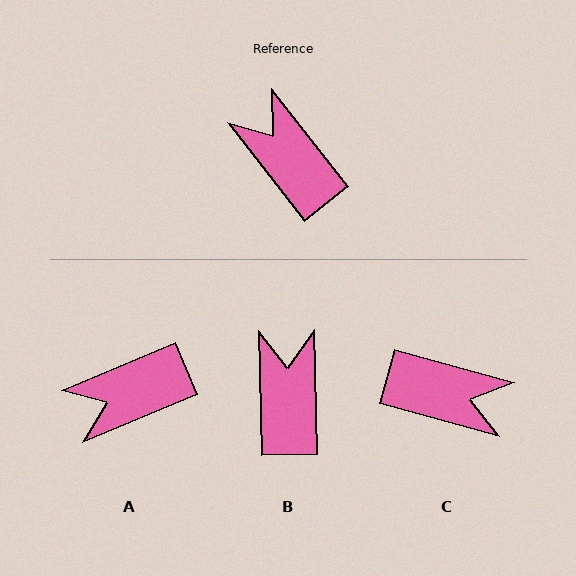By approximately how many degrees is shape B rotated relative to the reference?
Approximately 37 degrees clockwise.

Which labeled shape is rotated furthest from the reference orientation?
C, about 143 degrees away.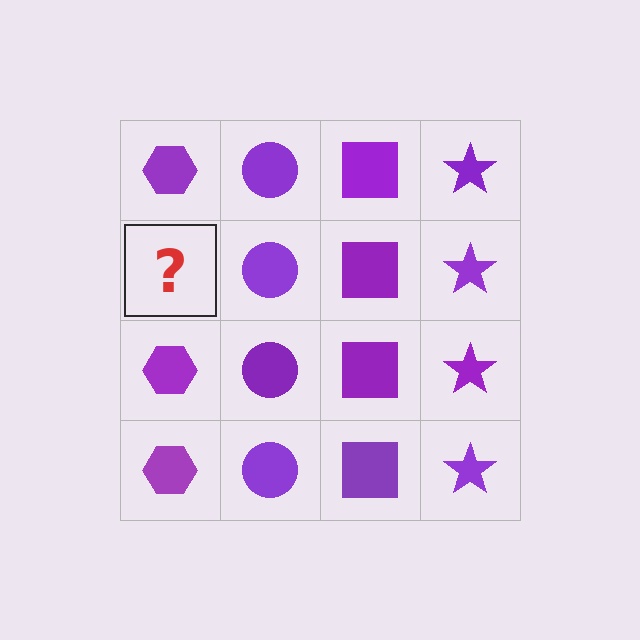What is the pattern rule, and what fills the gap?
The rule is that each column has a consistent shape. The gap should be filled with a purple hexagon.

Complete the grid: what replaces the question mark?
The question mark should be replaced with a purple hexagon.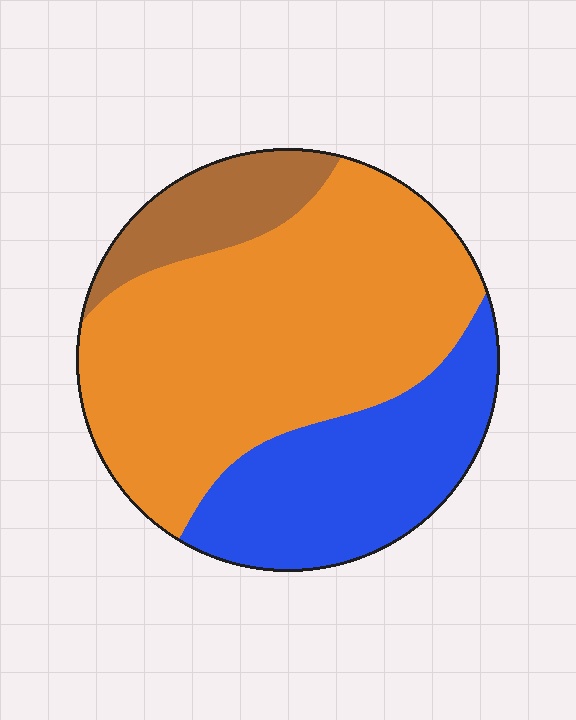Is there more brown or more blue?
Blue.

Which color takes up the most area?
Orange, at roughly 60%.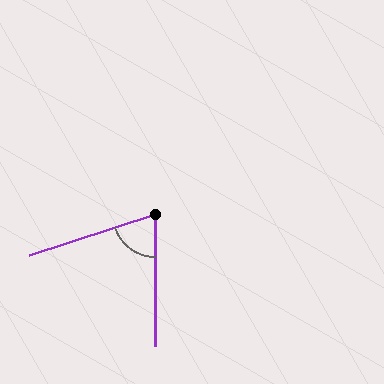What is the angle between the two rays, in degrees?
Approximately 72 degrees.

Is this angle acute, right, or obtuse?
It is acute.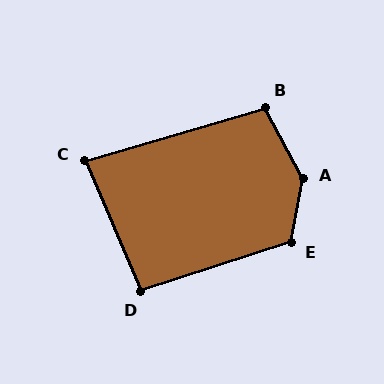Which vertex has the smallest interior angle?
C, at approximately 83 degrees.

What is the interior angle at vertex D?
Approximately 95 degrees (obtuse).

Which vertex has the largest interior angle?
A, at approximately 142 degrees.